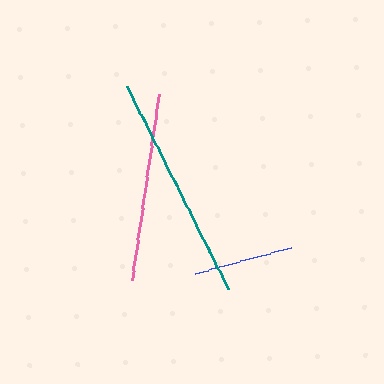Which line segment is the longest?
The teal line is the longest at approximately 226 pixels.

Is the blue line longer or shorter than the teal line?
The teal line is longer than the blue line.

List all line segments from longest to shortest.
From longest to shortest: teal, pink, blue.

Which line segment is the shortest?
The blue line is the shortest at approximately 99 pixels.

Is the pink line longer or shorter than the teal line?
The teal line is longer than the pink line.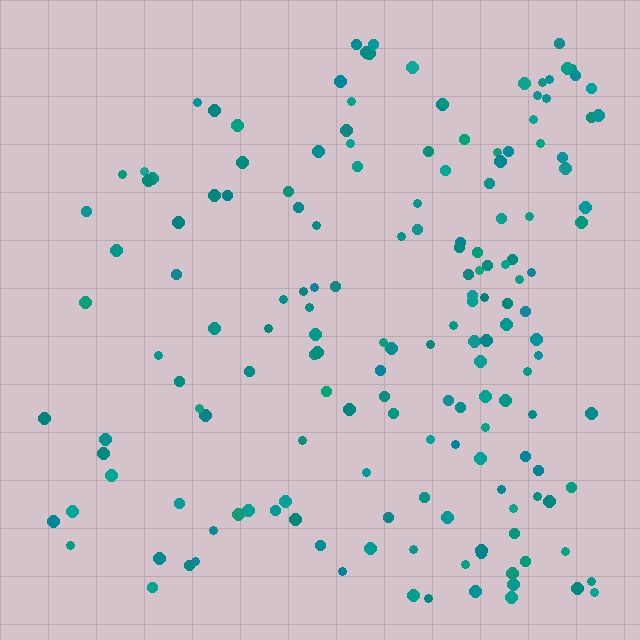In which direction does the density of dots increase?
From left to right, with the right side densest.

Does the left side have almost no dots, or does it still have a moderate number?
Still a moderate number, just noticeably fewer than the right.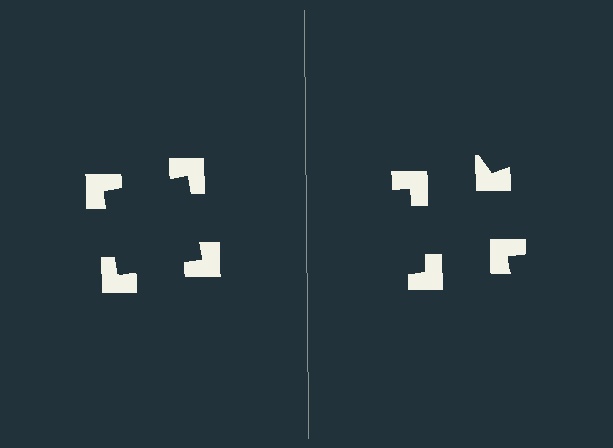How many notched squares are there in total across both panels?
8 — 4 on each side.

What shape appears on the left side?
An illusory square.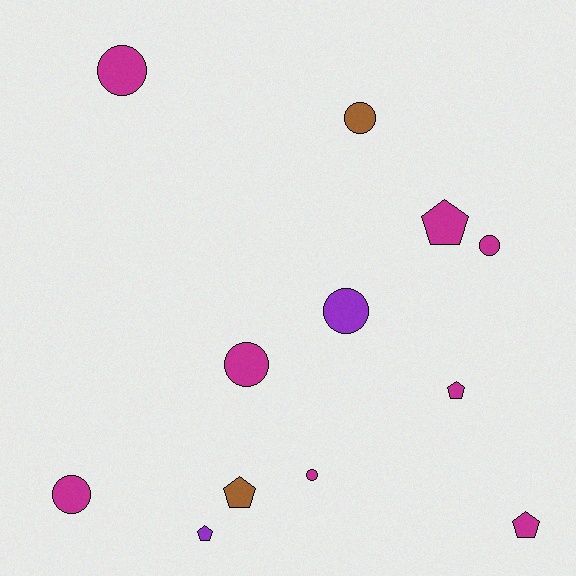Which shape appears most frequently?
Circle, with 7 objects.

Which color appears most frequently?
Magenta, with 8 objects.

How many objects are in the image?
There are 12 objects.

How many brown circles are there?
There is 1 brown circle.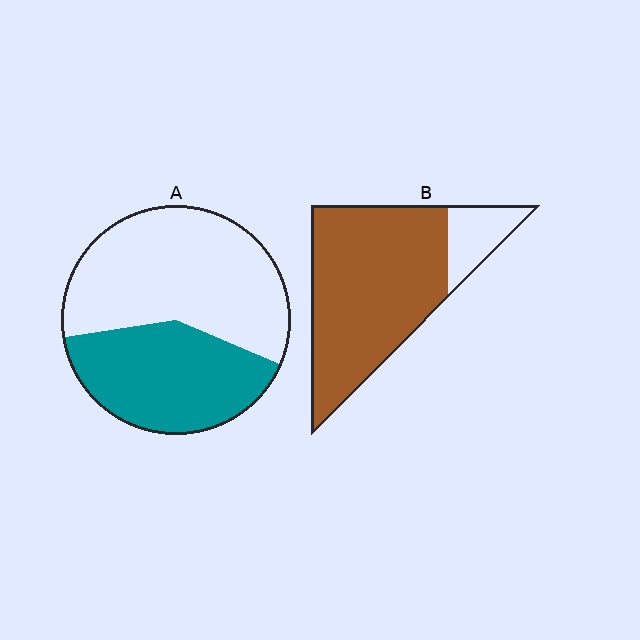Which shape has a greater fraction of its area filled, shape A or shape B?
Shape B.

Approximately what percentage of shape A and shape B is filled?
A is approximately 40% and B is approximately 85%.